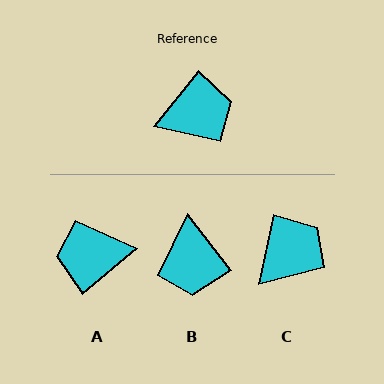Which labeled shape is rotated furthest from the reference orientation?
A, about 168 degrees away.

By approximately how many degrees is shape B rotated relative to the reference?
Approximately 104 degrees clockwise.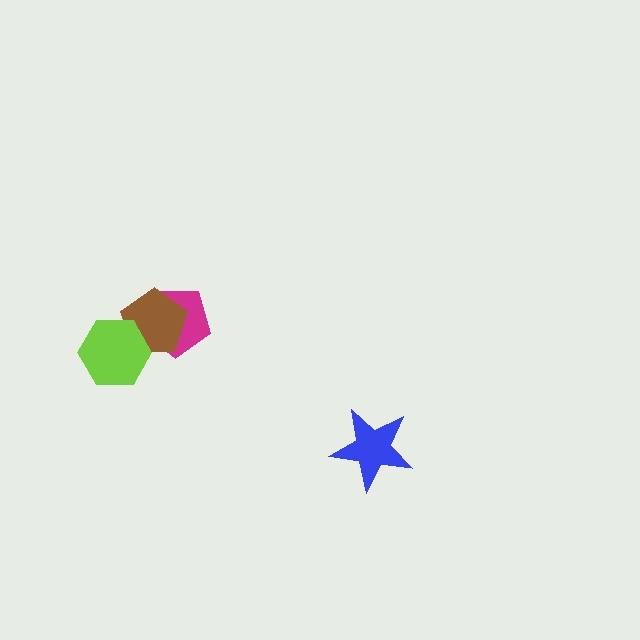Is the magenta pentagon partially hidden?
Yes, it is partially covered by another shape.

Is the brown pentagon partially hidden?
Yes, it is partially covered by another shape.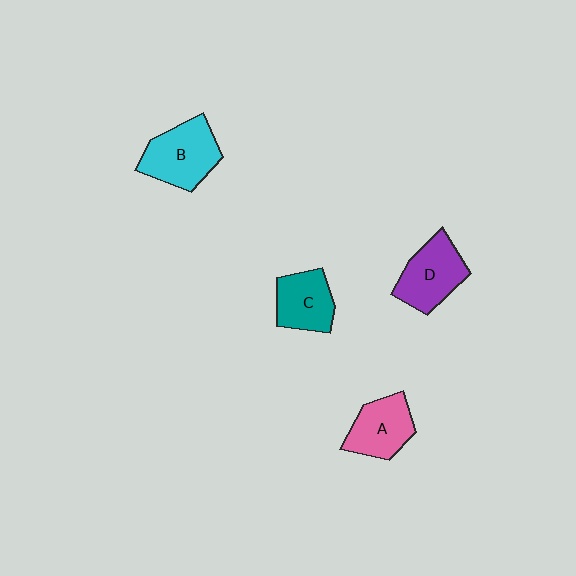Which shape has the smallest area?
Shape C (teal).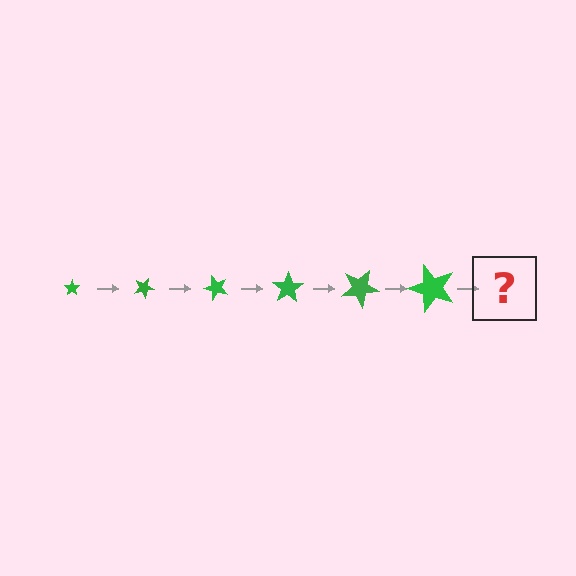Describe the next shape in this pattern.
It should be a star, larger than the previous one and rotated 150 degrees from the start.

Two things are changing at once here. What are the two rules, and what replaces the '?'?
The two rules are that the star grows larger each step and it rotates 25 degrees each step. The '?' should be a star, larger than the previous one and rotated 150 degrees from the start.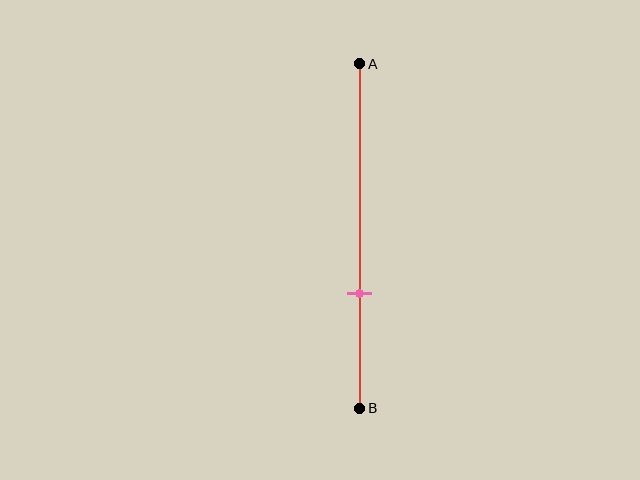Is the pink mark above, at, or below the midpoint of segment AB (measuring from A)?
The pink mark is below the midpoint of segment AB.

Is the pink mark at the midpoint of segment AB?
No, the mark is at about 65% from A, not at the 50% midpoint.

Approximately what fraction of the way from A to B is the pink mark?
The pink mark is approximately 65% of the way from A to B.